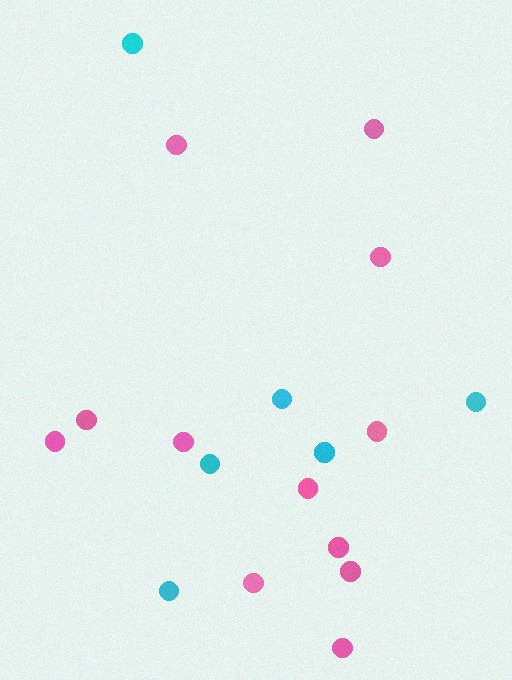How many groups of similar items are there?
There are 2 groups: one group of pink circles (12) and one group of cyan circles (6).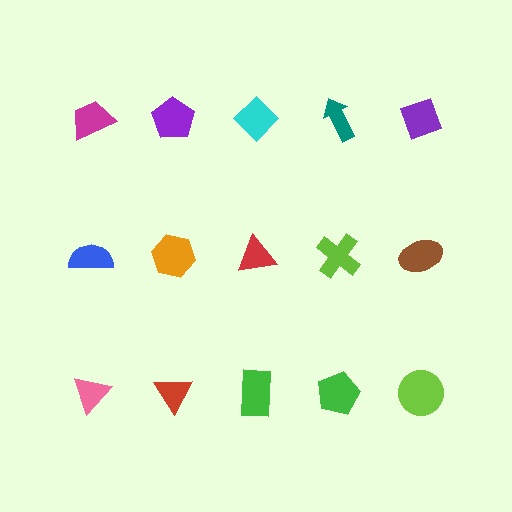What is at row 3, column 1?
A pink triangle.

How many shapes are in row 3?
5 shapes.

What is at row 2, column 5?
A brown ellipse.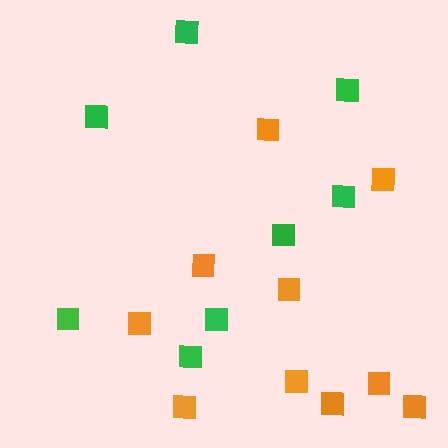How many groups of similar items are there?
There are 2 groups: one group of green squares (8) and one group of orange squares (10).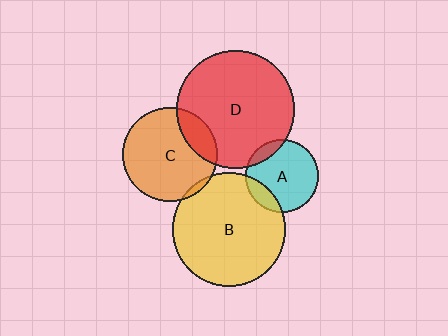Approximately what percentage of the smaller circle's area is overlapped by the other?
Approximately 10%.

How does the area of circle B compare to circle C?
Approximately 1.4 times.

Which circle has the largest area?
Circle D (red).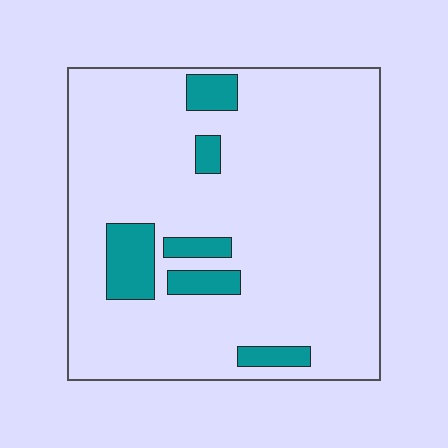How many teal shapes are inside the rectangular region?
6.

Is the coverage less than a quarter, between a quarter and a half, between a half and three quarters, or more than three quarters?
Less than a quarter.